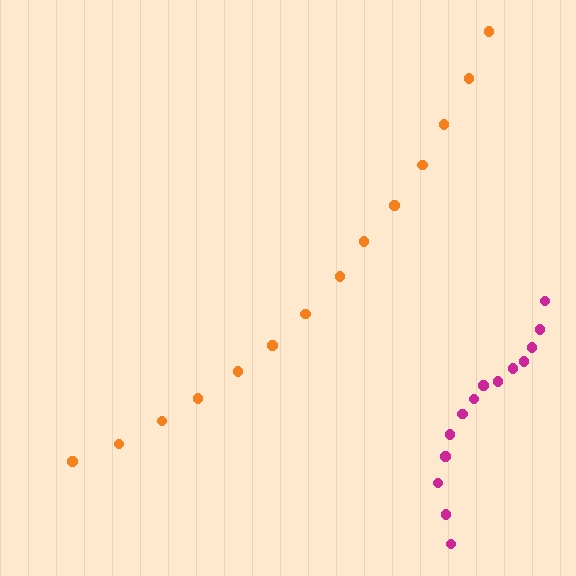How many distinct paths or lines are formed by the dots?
There are 2 distinct paths.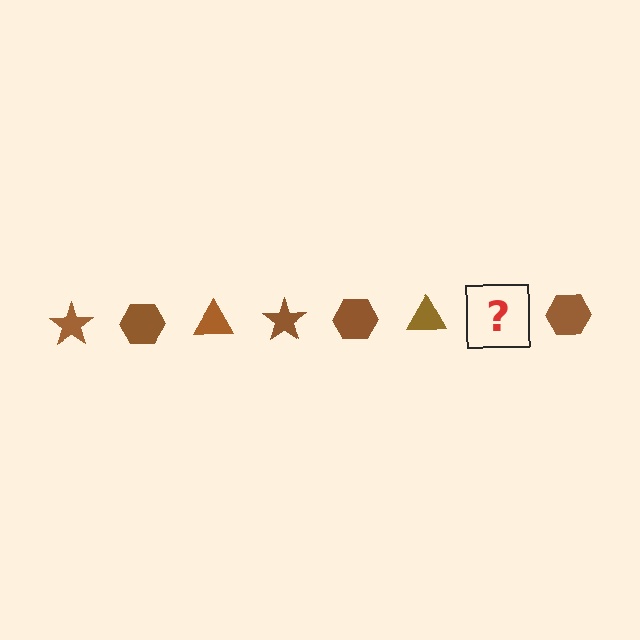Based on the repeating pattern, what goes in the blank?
The blank should be a brown star.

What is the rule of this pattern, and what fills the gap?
The rule is that the pattern cycles through star, hexagon, triangle shapes in brown. The gap should be filled with a brown star.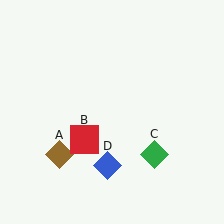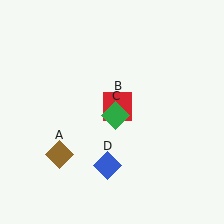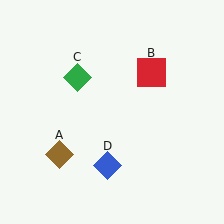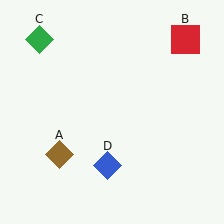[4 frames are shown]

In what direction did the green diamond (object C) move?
The green diamond (object C) moved up and to the left.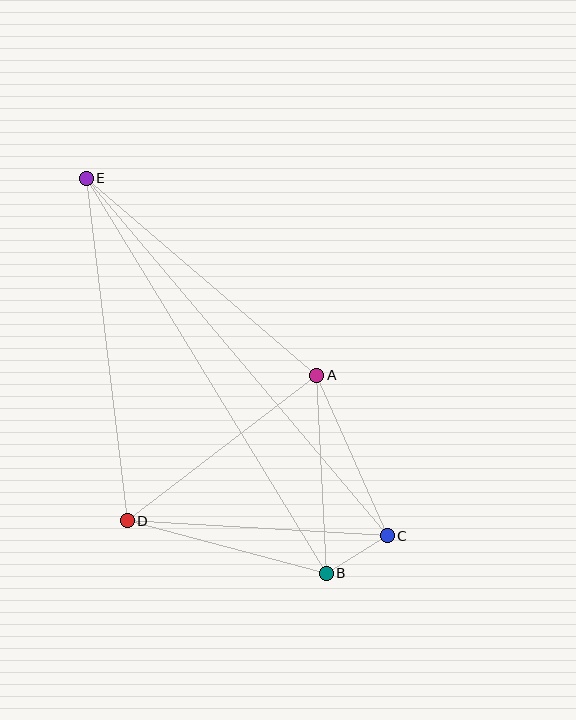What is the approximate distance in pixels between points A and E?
The distance between A and E is approximately 303 pixels.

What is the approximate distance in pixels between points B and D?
The distance between B and D is approximately 206 pixels.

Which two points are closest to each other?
Points B and C are closest to each other.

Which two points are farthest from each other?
Points C and E are farthest from each other.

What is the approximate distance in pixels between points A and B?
The distance between A and B is approximately 198 pixels.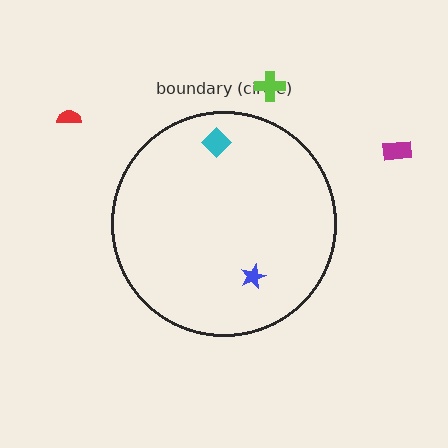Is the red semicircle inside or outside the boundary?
Outside.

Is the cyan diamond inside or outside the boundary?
Inside.